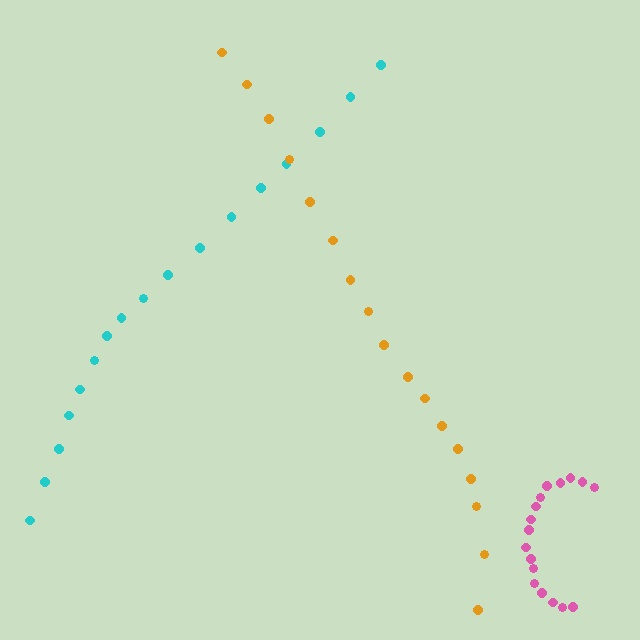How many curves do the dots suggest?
There are 3 distinct paths.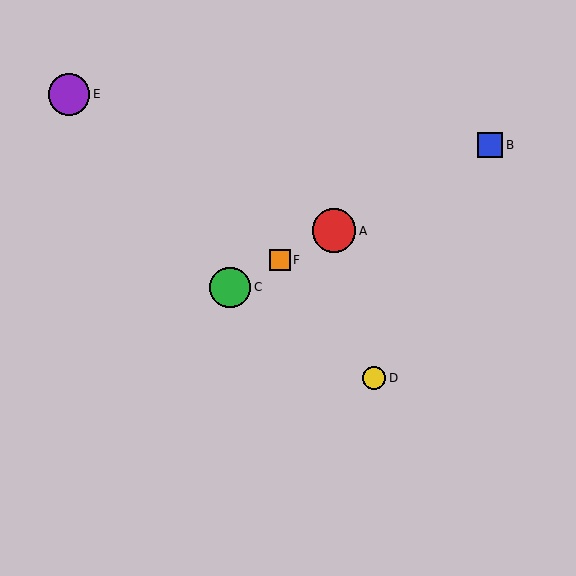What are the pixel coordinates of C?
Object C is at (230, 287).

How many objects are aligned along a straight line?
4 objects (A, B, C, F) are aligned along a straight line.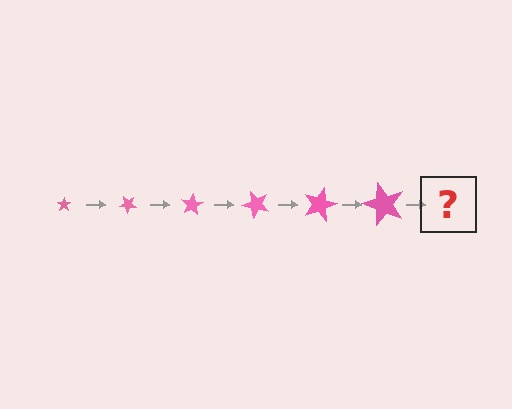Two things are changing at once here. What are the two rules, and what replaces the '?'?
The two rules are that the star grows larger each step and it rotates 40 degrees each step. The '?' should be a star, larger than the previous one and rotated 240 degrees from the start.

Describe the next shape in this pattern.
It should be a star, larger than the previous one and rotated 240 degrees from the start.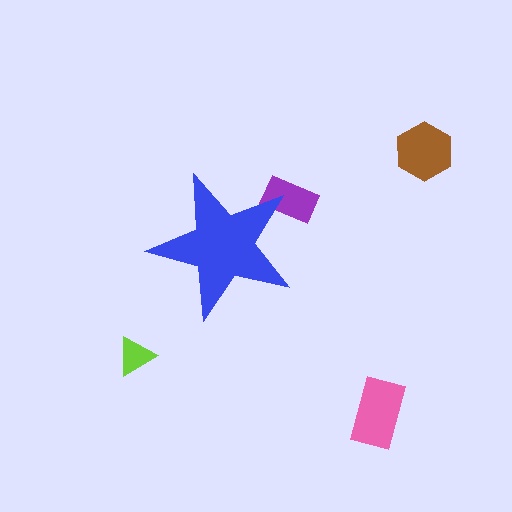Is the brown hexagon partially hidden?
No, the brown hexagon is fully visible.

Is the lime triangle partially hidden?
No, the lime triangle is fully visible.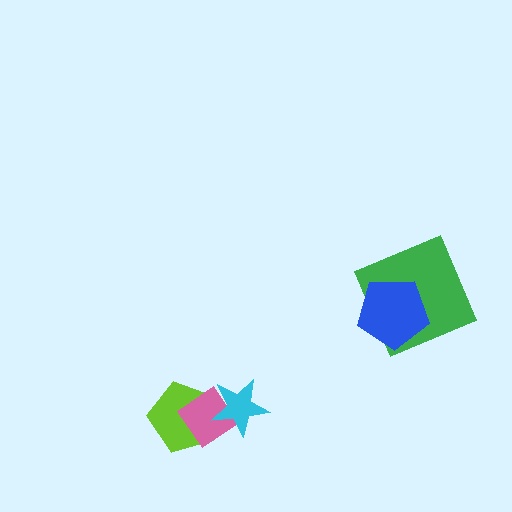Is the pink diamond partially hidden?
Yes, it is partially covered by another shape.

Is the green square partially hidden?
Yes, it is partially covered by another shape.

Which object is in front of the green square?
The blue pentagon is in front of the green square.